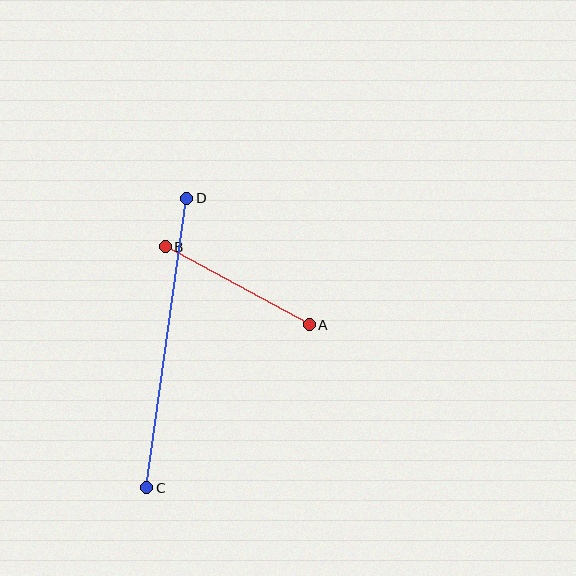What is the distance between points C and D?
The distance is approximately 292 pixels.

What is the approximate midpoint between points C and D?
The midpoint is at approximately (167, 343) pixels.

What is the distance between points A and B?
The distance is approximately 164 pixels.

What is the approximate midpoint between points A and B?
The midpoint is at approximately (237, 286) pixels.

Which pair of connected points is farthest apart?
Points C and D are farthest apart.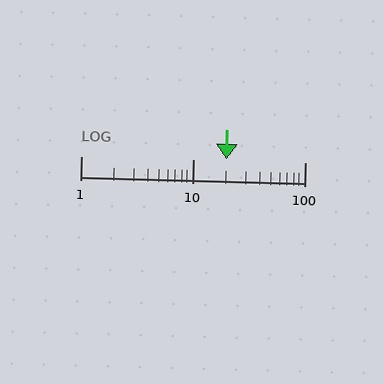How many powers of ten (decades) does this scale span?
The scale spans 2 decades, from 1 to 100.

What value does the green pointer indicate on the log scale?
The pointer indicates approximately 20.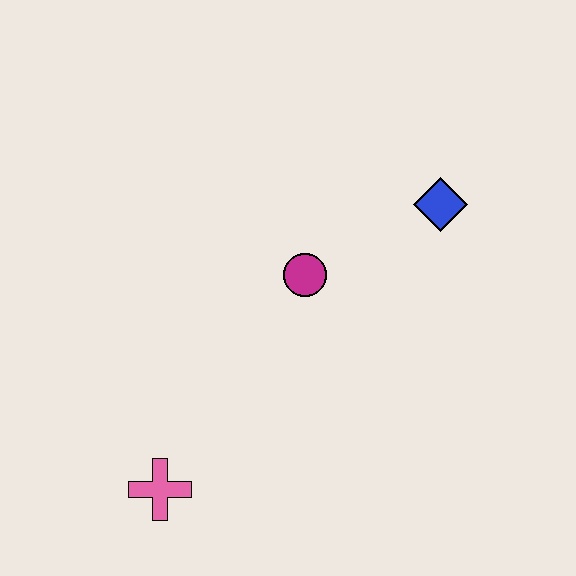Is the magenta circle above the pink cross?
Yes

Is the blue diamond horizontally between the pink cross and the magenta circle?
No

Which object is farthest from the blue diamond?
The pink cross is farthest from the blue diamond.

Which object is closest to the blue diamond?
The magenta circle is closest to the blue diamond.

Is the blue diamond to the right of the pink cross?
Yes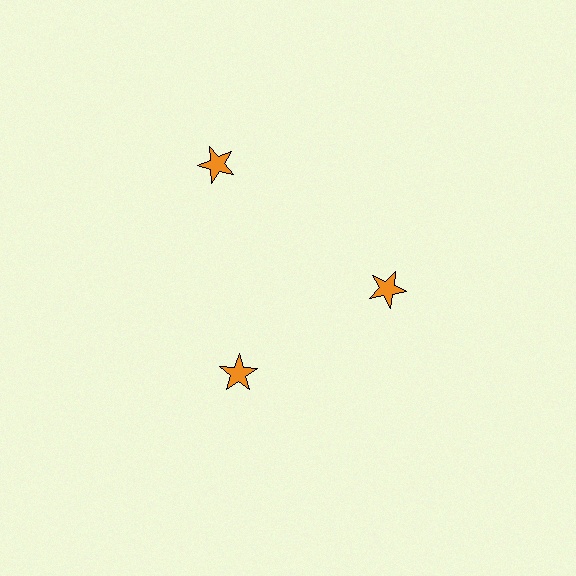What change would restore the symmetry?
The symmetry would be restored by moving it inward, back onto the ring so that all 3 stars sit at equal angles and equal distance from the center.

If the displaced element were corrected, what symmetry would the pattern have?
It would have 3-fold rotational symmetry — the pattern would map onto itself every 120 degrees.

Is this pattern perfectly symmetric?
No. The 3 orange stars are arranged in a ring, but one element near the 11 o'clock position is pushed outward from the center, breaking the 3-fold rotational symmetry.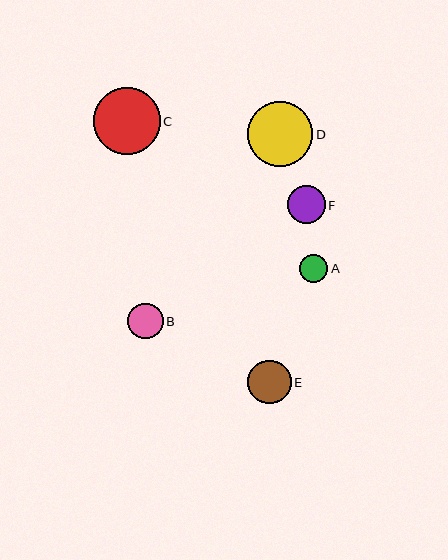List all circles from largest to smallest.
From largest to smallest: C, D, E, F, B, A.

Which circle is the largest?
Circle C is the largest with a size of approximately 67 pixels.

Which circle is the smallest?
Circle A is the smallest with a size of approximately 28 pixels.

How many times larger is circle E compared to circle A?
Circle E is approximately 1.6 times the size of circle A.